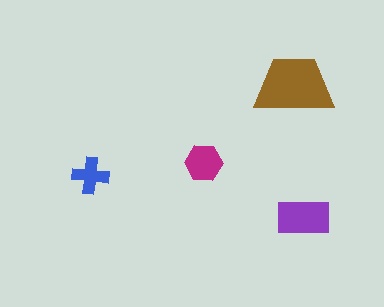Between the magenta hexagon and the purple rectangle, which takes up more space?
The purple rectangle.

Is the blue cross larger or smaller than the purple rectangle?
Smaller.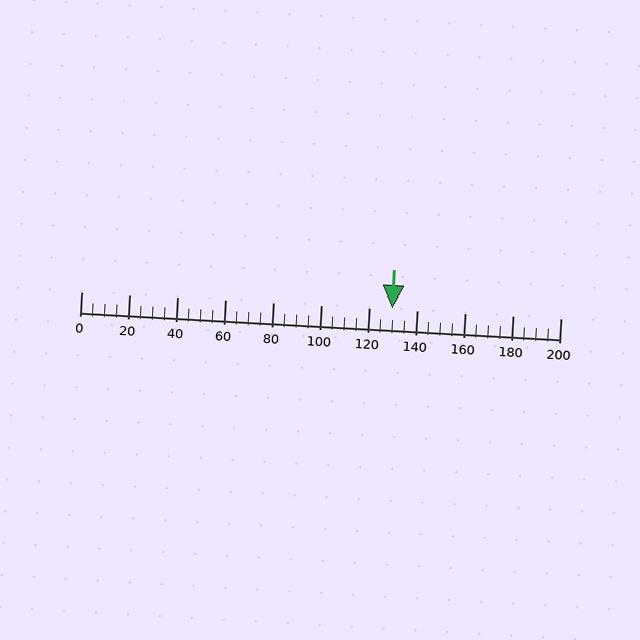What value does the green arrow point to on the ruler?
The green arrow points to approximately 130.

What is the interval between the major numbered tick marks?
The major tick marks are spaced 20 units apart.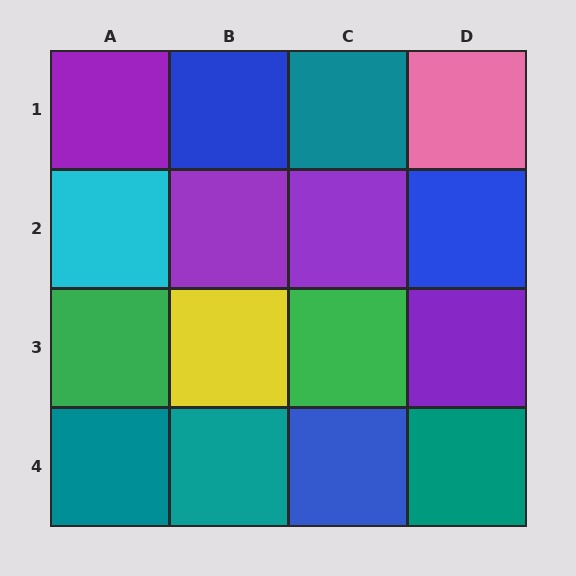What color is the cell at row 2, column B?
Purple.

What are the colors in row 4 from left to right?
Teal, teal, blue, teal.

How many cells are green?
2 cells are green.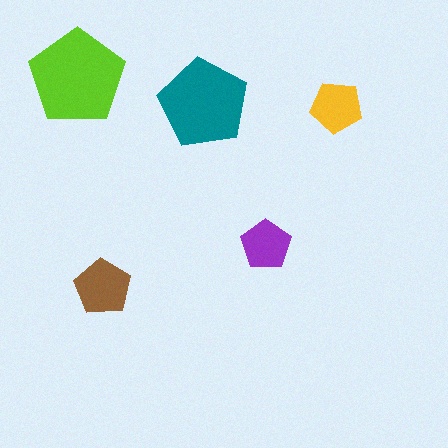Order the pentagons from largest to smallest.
the lime one, the teal one, the brown one, the yellow one, the purple one.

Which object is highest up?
The lime pentagon is topmost.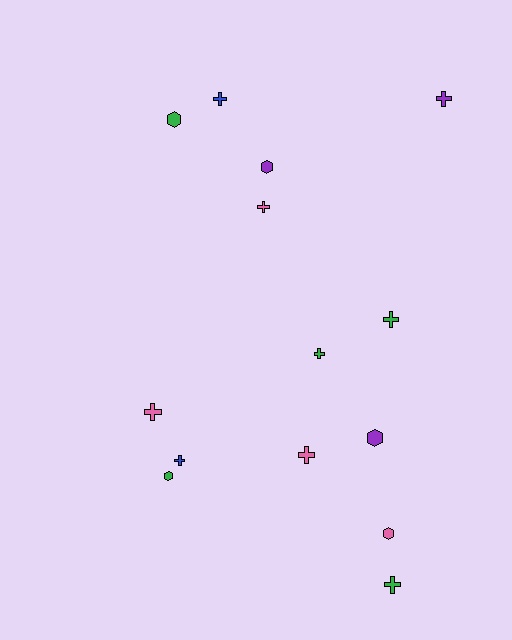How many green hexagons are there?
There are 2 green hexagons.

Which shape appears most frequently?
Cross, with 9 objects.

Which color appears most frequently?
Green, with 5 objects.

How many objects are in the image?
There are 14 objects.